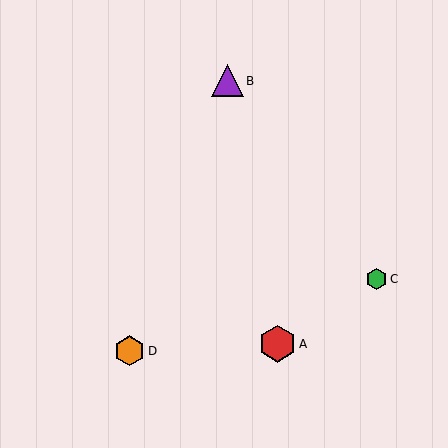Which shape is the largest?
The red hexagon (labeled A) is the largest.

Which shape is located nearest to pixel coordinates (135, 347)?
The orange hexagon (labeled D) at (130, 351) is nearest to that location.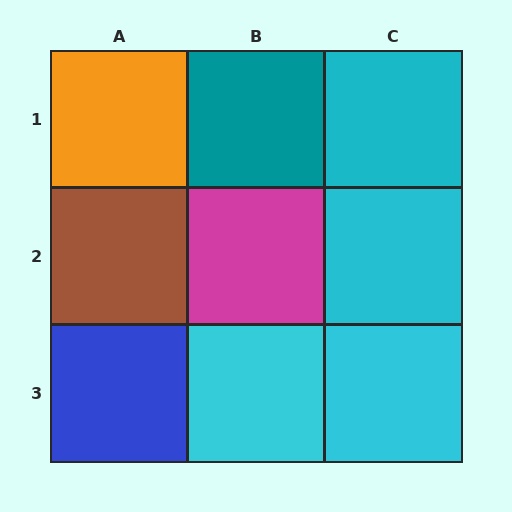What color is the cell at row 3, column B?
Cyan.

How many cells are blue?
1 cell is blue.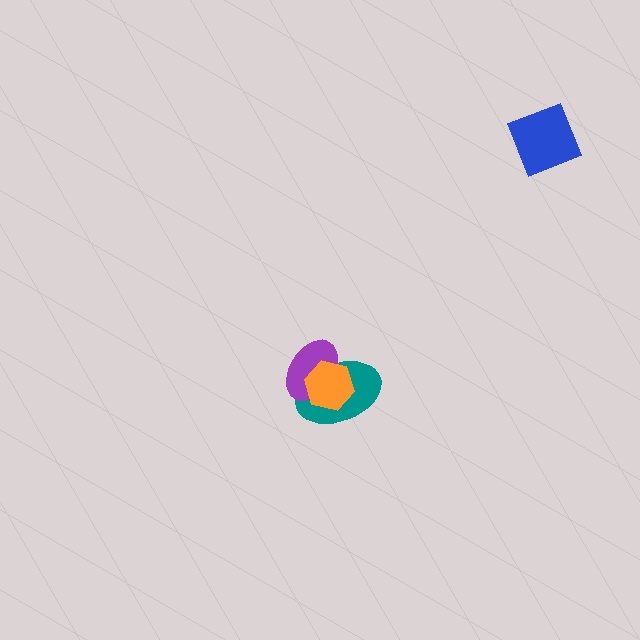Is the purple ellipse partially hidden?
Yes, it is partially covered by another shape.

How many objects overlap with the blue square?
0 objects overlap with the blue square.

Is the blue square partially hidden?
No, no other shape covers it.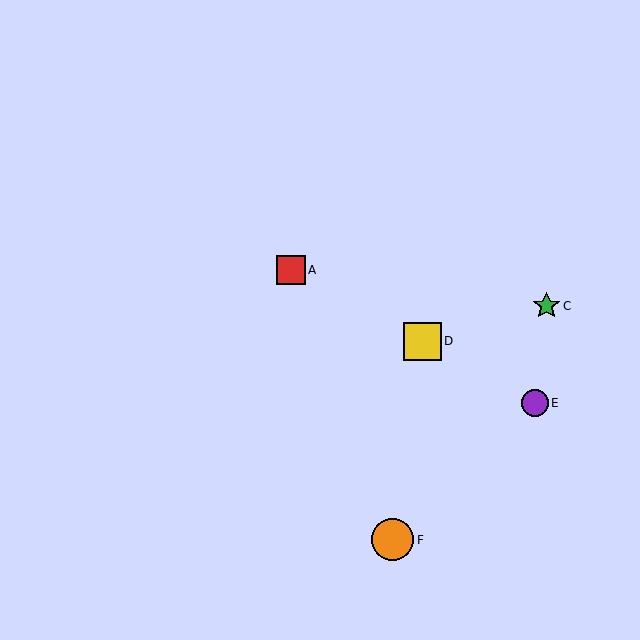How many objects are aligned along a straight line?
4 objects (A, B, D, E) are aligned along a straight line.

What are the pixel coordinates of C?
Object C is at (547, 306).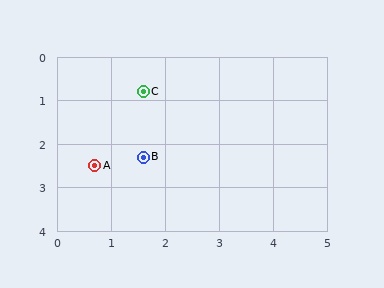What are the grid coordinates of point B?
Point B is at approximately (1.6, 2.3).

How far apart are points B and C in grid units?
Points B and C are about 1.5 grid units apart.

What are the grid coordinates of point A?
Point A is at approximately (0.7, 2.5).